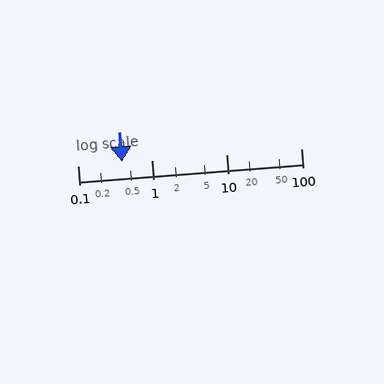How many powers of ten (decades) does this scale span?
The scale spans 3 decades, from 0.1 to 100.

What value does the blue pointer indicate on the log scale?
The pointer indicates approximately 0.4.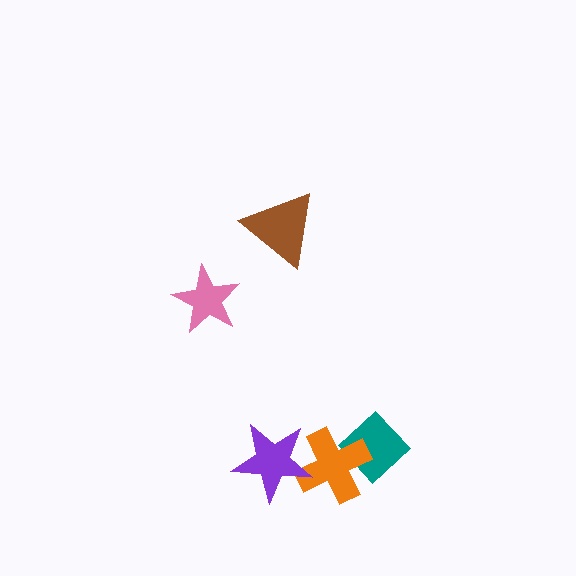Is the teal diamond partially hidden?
Yes, it is partially covered by another shape.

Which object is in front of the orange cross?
The purple star is in front of the orange cross.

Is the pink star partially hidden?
No, no other shape covers it.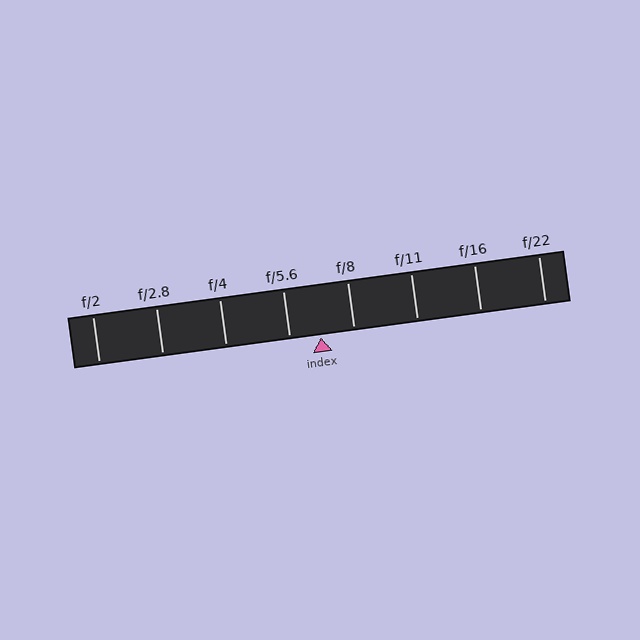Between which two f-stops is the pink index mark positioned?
The index mark is between f/5.6 and f/8.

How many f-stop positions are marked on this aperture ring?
There are 8 f-stop positions marked.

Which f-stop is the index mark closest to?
The index mark is closest to f/5.6.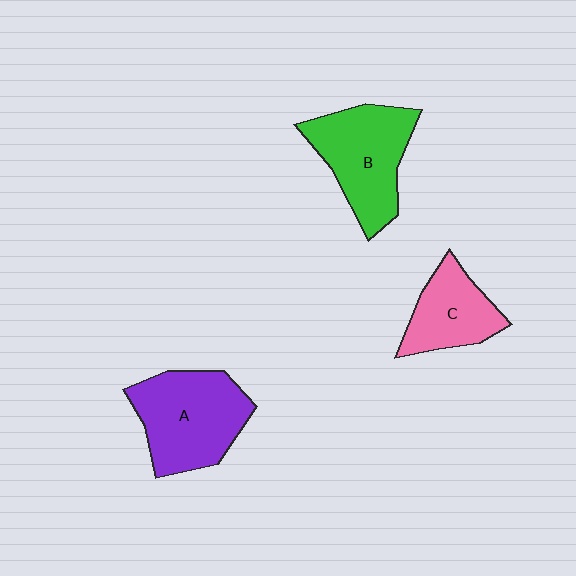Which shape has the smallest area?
Shape C (pink).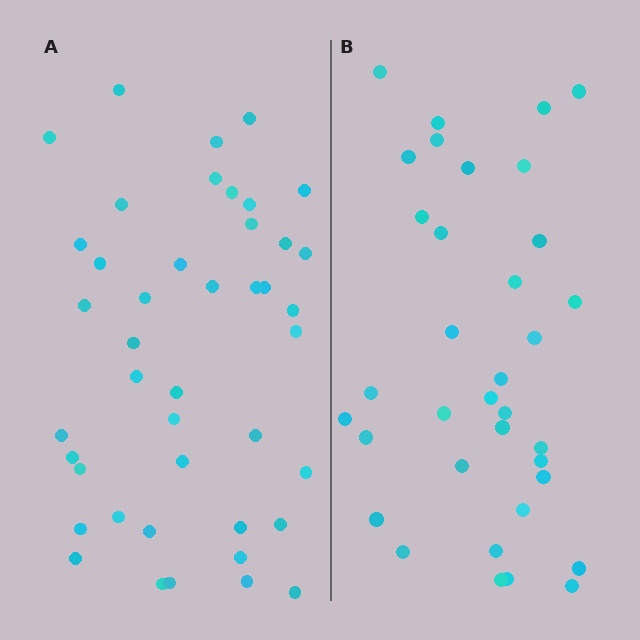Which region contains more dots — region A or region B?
Region A (the left region) has more dots.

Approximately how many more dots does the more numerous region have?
Region A has roughly 8 or so more dots than region B.